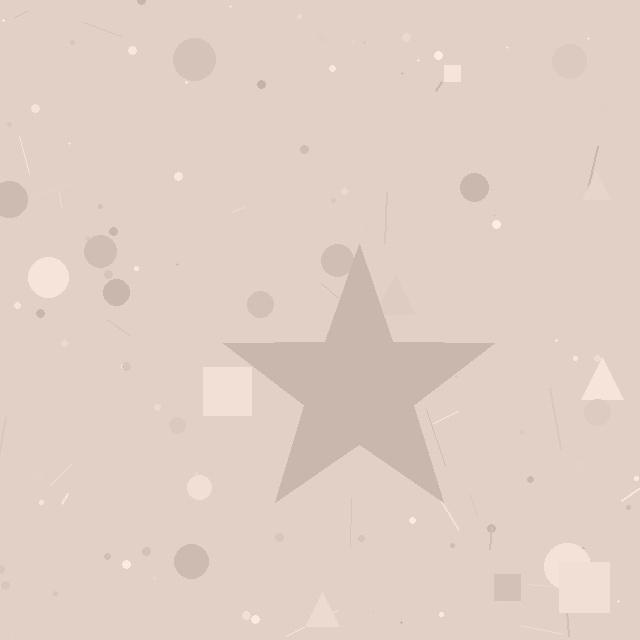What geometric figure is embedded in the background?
A star is embedded in the background.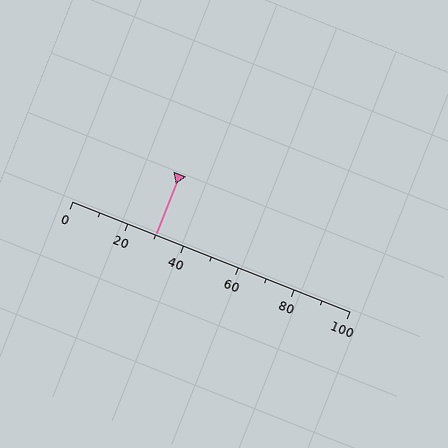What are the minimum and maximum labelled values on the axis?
The axis runs from 0 to 100.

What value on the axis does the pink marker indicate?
The marker indicates approximately 30.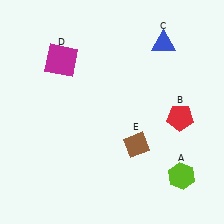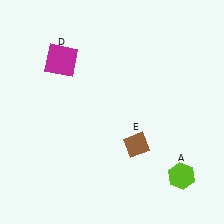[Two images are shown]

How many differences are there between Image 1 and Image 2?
There are 2 differences between the two images.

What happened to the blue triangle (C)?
The blue triangle (C) was removed in Image 2. It was in the top-right area of Image 1.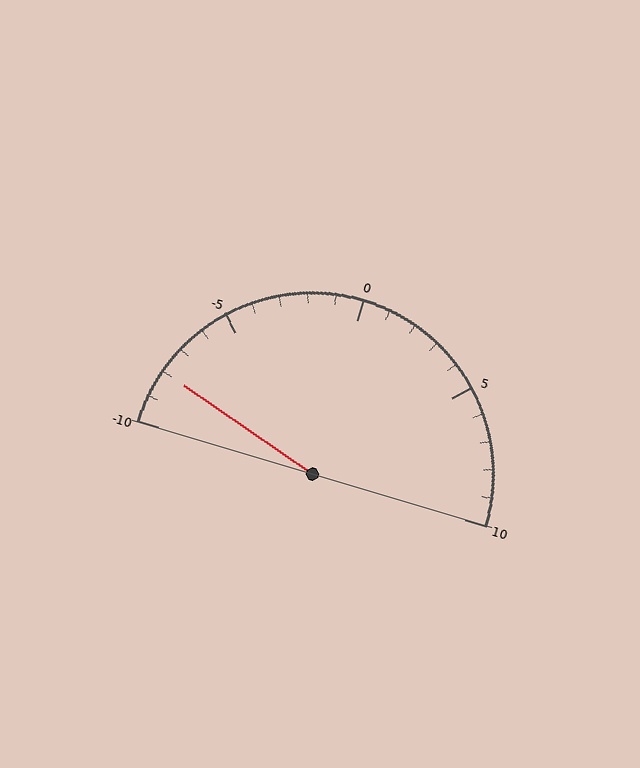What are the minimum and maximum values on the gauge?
The gauge ranges from -10 to 10.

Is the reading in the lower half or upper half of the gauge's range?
The reading is in the lower half of the range (-10 to 10).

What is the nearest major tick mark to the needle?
The nearest major tick mark is -10.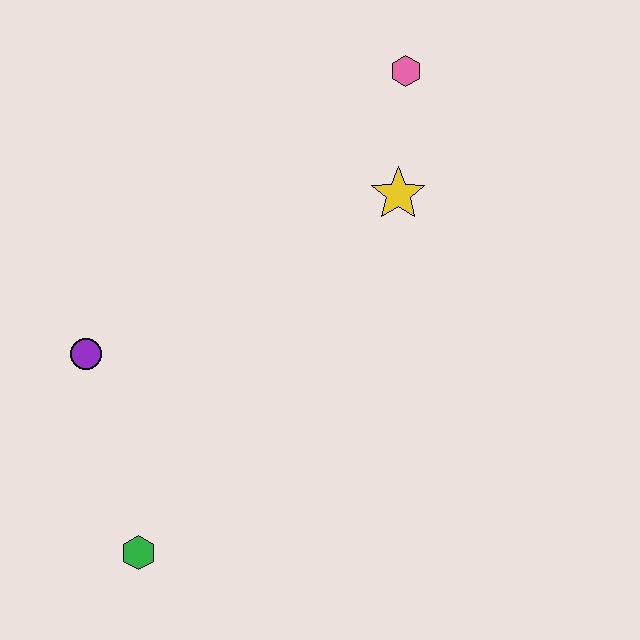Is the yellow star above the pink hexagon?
No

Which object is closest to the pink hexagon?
The yellow star is closest to the pink hexagon.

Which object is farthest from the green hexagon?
The pink hexagon is farthest from the green hexagon.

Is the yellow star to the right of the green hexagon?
Yes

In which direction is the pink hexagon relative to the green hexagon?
The pink hexagon is above the green hexagon.